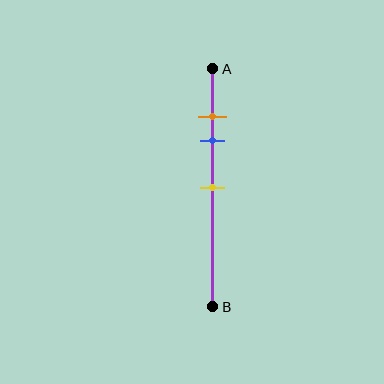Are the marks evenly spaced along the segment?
No, the marks are not evenly spaced.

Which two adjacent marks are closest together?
The orange and blue marks are the closest adjacent pair.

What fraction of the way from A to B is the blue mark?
The blue mark is approximately 30% (0.3) of the way from A to B.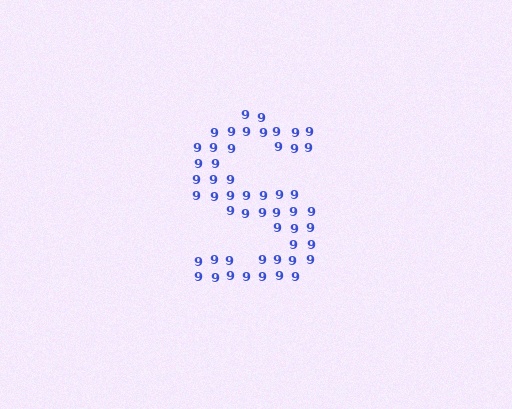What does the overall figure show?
The overall figure shows the letter S.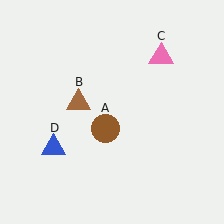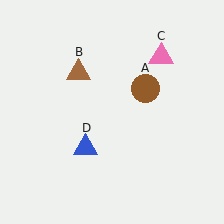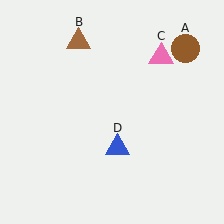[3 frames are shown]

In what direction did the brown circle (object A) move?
The brown circle (object A) moved up and to the right.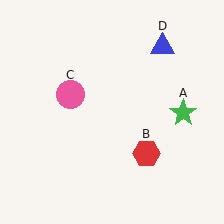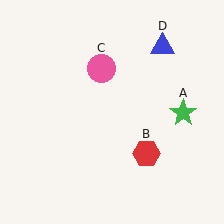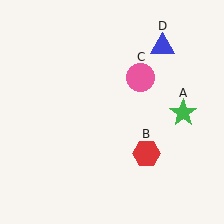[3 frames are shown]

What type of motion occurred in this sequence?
The pink circle (object C) rotated clockwise around the center of the scene.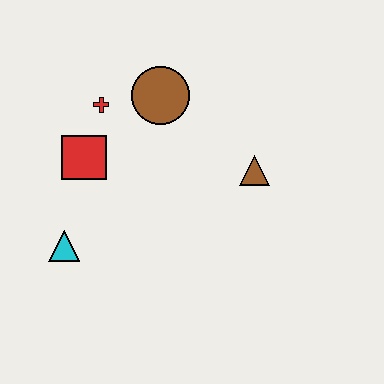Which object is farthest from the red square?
The brown triangle is farthest from the red square.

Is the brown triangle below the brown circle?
Yes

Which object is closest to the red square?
The red cross is closest to the red square.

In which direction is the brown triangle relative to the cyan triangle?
The brown triangle is to the right of the cyan triangle.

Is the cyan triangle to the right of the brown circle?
No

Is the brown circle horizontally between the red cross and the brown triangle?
Yes